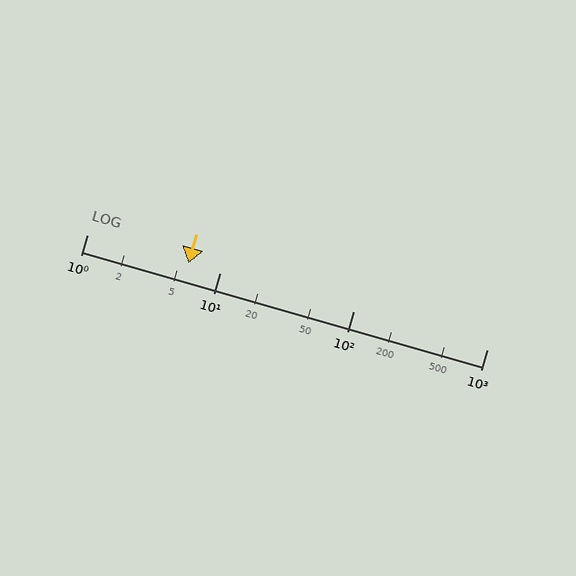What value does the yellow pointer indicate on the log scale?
The pointer indicates approximately 5.8.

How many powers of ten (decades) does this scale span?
The scale spans 3 decades, from 1 to 1000.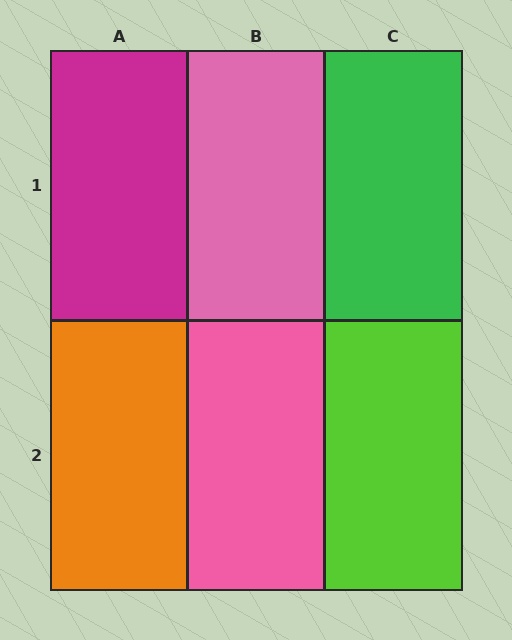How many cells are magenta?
1 cell is magenta.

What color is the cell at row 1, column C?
Green.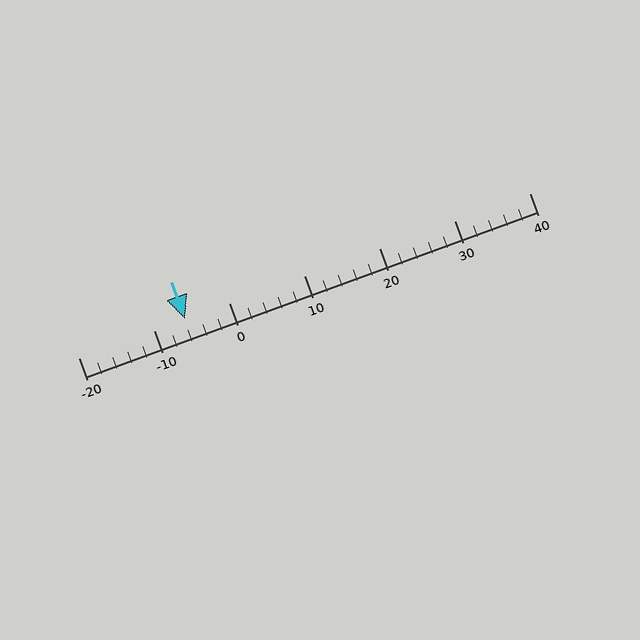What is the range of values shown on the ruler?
The ruler shows values from -20 to 40.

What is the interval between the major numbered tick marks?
The major tick marks are spaced 10 units apart.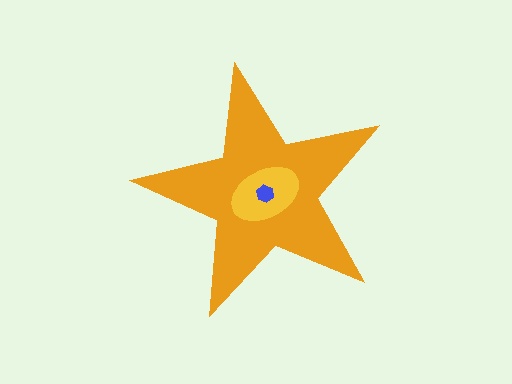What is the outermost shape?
The orange star.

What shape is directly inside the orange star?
The yellow ellipse.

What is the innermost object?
The blue hexagon.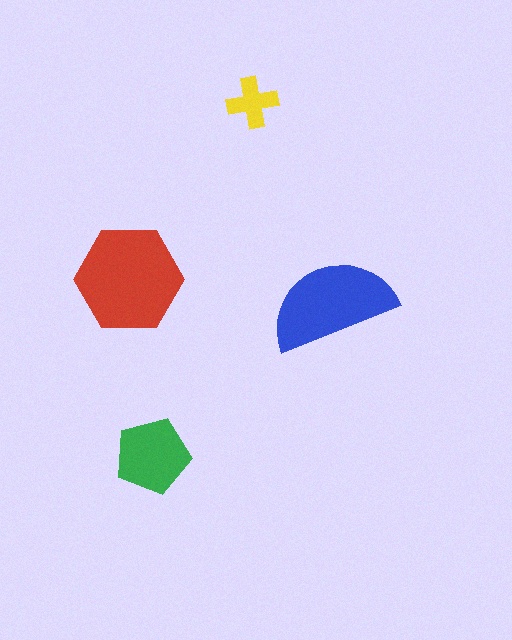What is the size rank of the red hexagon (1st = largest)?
1st.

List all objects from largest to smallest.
The red hexagon, the blue semicircle, the green pentagon, the yellow cross.